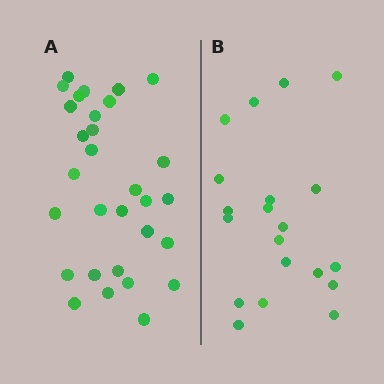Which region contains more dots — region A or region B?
Region A (the left region) has more dots.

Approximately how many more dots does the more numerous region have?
Region A has roughly 10 or so more dots than region B.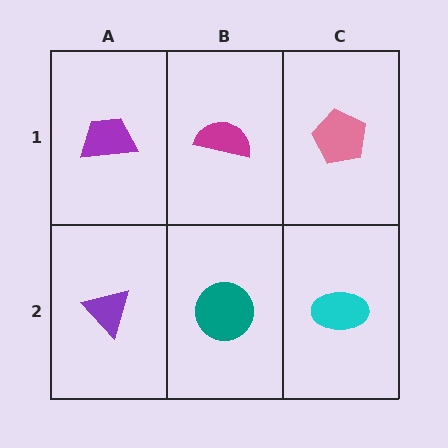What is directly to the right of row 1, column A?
A magenta semicircle.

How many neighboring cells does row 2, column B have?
3.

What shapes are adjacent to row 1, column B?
A teal circle (row 2, column B), a purple trapezoid (row 1, column A), a pink pentagon (row 1, column C).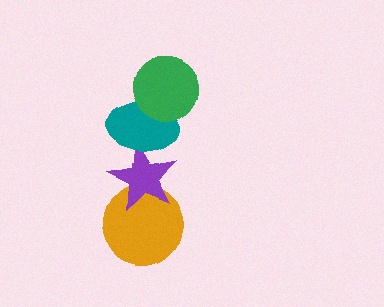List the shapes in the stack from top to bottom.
From top to bottom: the green circle, the teal ellipse, the purple star, the orange circle.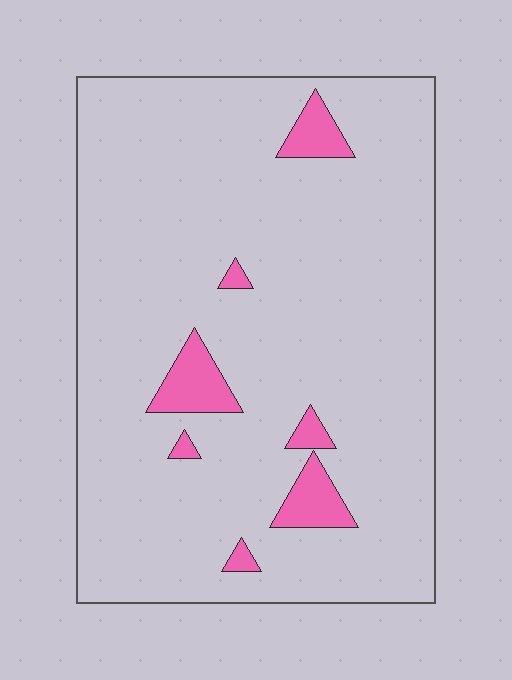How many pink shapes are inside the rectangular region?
7.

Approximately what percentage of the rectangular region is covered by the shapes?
Approximately 5%.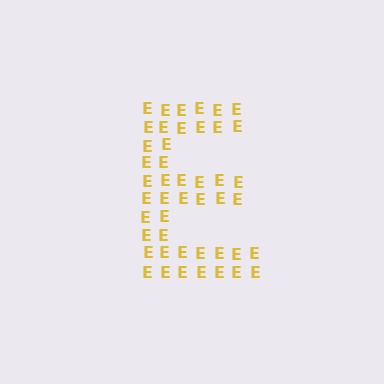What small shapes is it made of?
It is made of small letter E's.